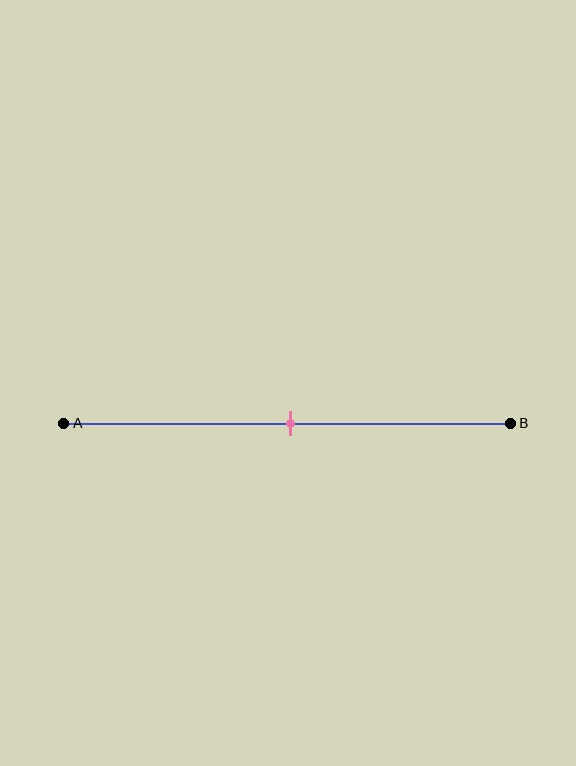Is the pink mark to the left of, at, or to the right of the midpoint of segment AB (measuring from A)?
The pink mark is approximately at the midpoint of segment AB.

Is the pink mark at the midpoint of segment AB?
Yes, the mark is approximately at the midpoint.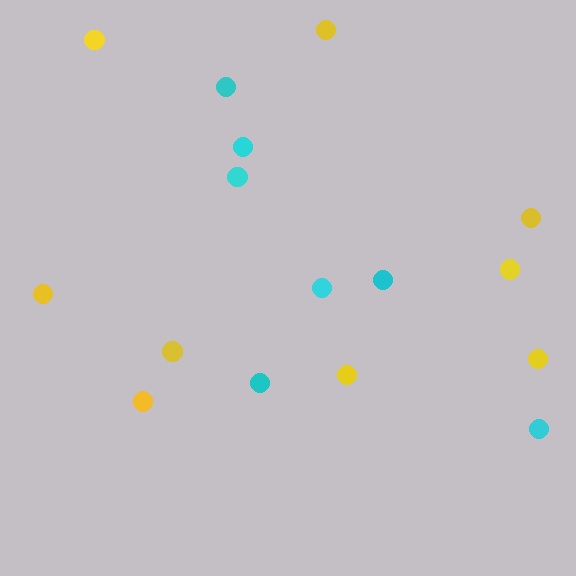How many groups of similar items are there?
There are 2 groups: one group of cyan circles (7) and one group of yellow circles (9).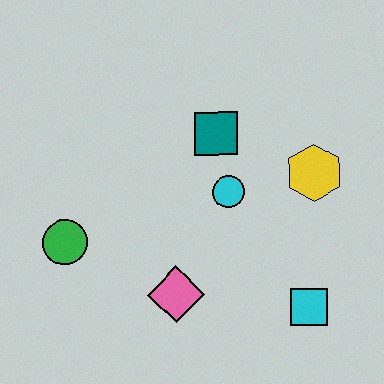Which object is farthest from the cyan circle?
The green circle is farthest from the cyan circle.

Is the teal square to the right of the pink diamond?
Yes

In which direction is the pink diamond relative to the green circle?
The pink diamond is to the right of the green circle.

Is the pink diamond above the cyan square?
Yes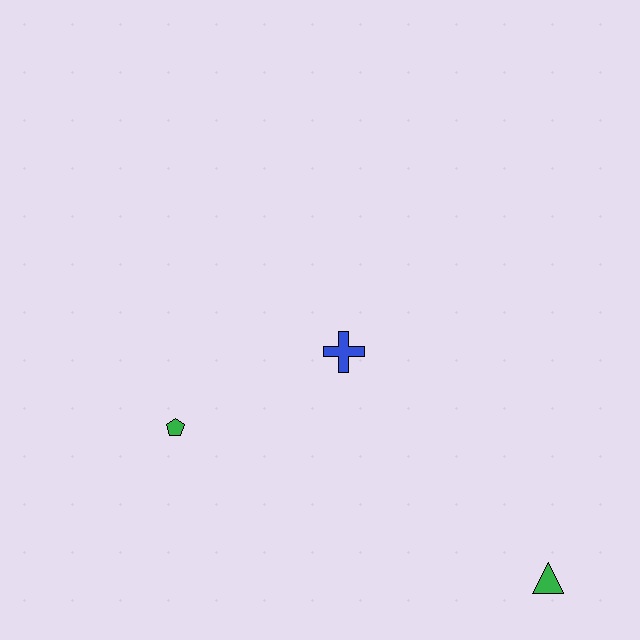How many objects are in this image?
There are 3 objects.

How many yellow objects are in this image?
There are no yellow objects.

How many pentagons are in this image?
There is 1 pentagon.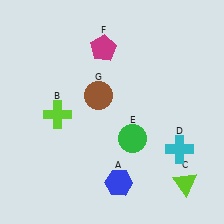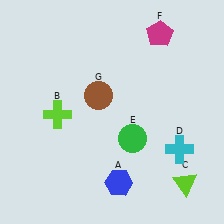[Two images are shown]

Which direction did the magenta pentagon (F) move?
The magenta pentagon (F) moved right.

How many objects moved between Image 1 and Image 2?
1 object moved between the two images.